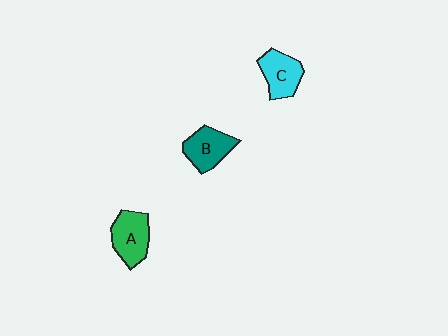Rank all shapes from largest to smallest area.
From largest to smallest: A (green), B (teal), C (cyan).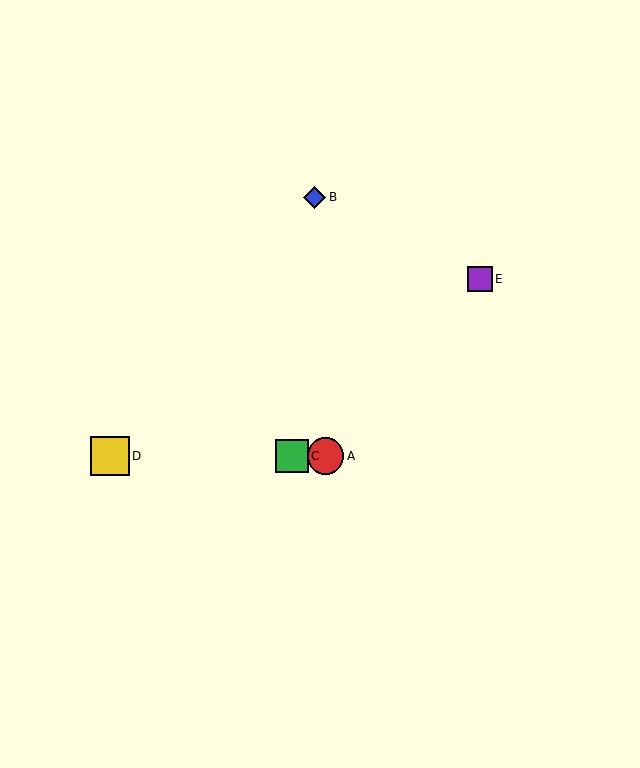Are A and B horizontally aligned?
No, A is at y≈456 and B is at y≈197.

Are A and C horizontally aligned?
Yes, both are at y≈456.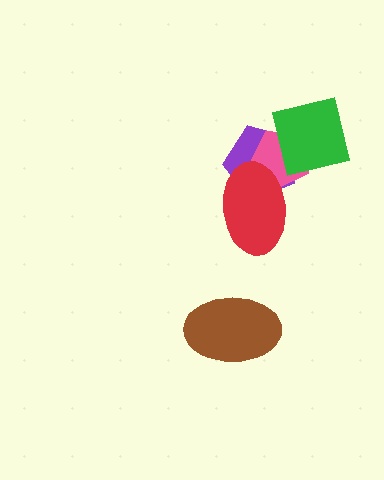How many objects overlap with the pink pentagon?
3 objects overlap with the pink pentagon.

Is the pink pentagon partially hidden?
Yes, it is partially covered by another shape.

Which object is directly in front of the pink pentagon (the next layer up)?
The red ellipse is directly in front of the pink pentagon.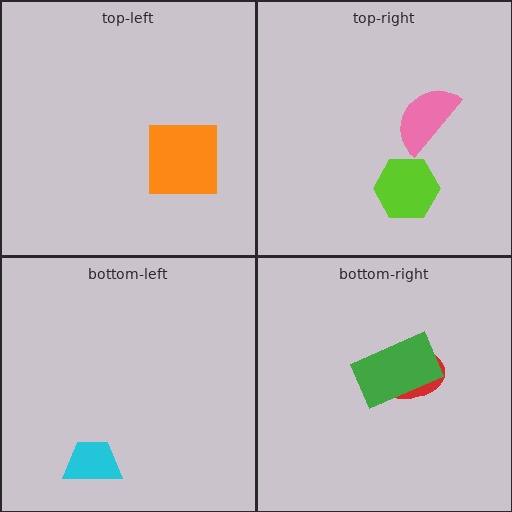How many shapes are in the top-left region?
1.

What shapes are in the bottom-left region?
The cyan trapezoid.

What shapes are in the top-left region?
The orange square.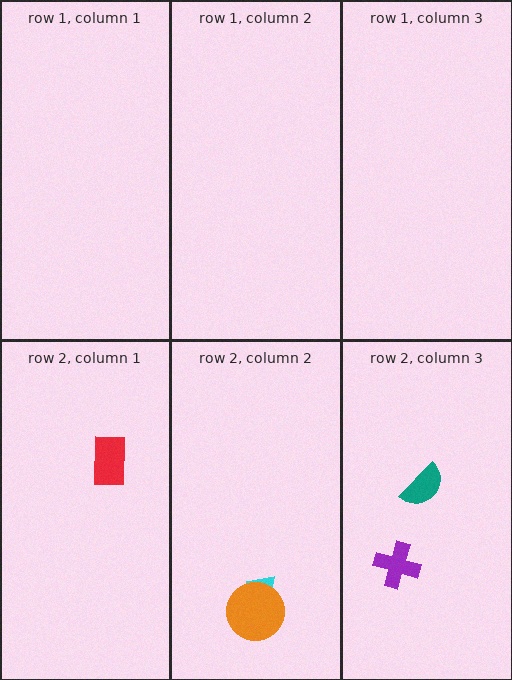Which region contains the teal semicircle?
The row 2, column 3 region.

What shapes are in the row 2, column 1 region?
The red rectangle.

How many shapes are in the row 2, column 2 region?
2.